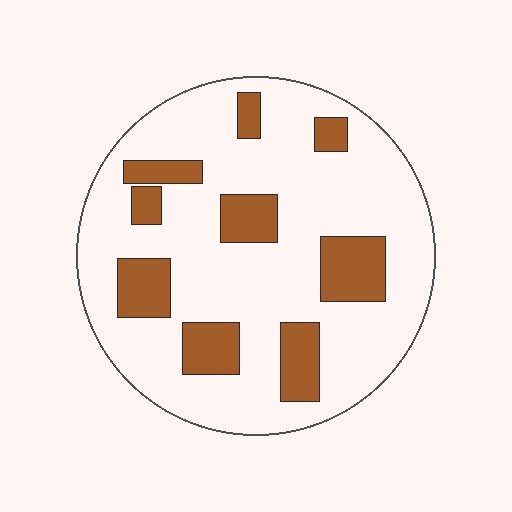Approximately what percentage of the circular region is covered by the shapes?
Approximately 20%.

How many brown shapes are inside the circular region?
9.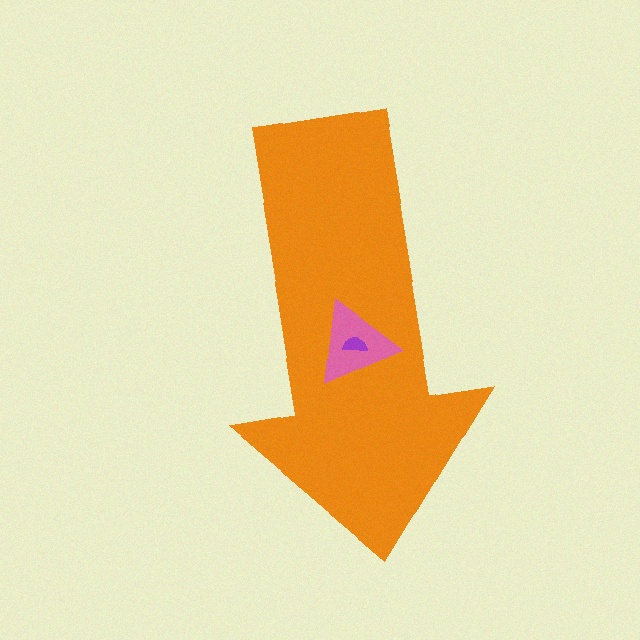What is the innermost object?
The purple semicircle.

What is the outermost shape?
The orange arrow.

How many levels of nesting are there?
3.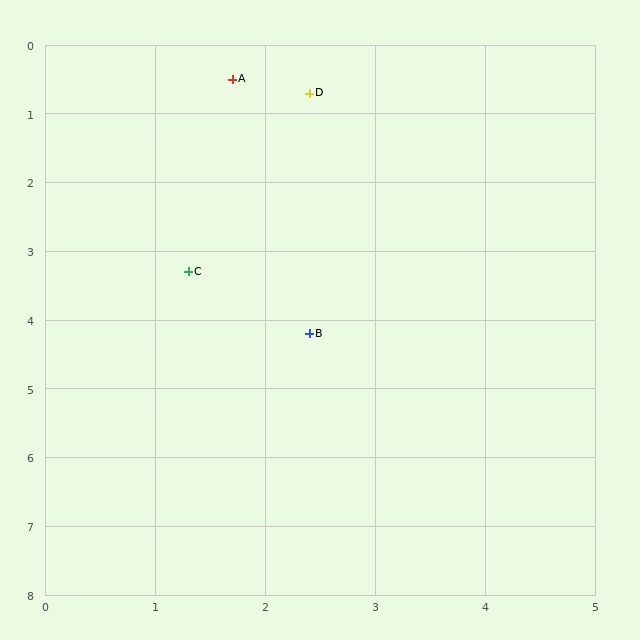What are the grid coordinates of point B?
Point B is at approximately (2.4, 4.2).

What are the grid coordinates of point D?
Point D is at approximately (2.4, 0.7).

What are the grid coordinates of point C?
Point C is at approximately (1.3, 3.3).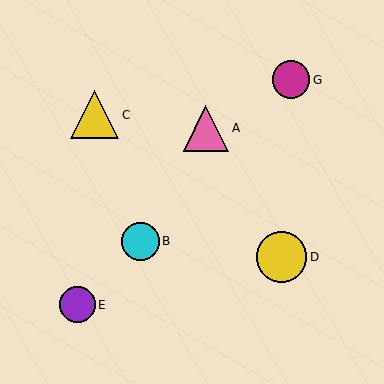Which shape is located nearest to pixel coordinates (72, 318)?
The purple circle (labeled E) at (78, 305) is nearest to that location.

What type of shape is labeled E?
Shape E is a purple circle.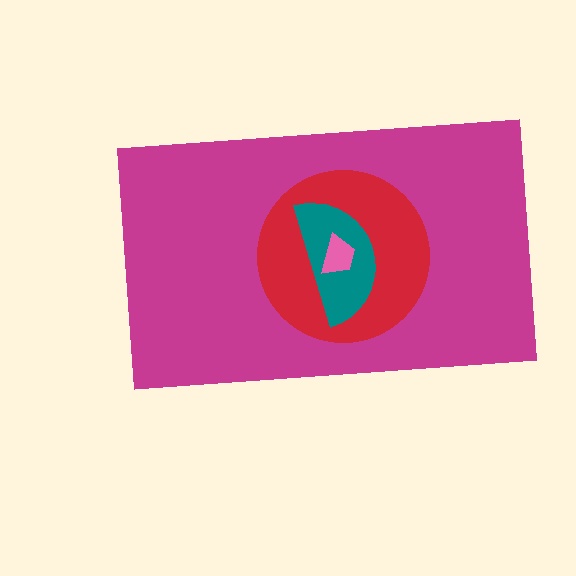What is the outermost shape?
The magenta rectangle.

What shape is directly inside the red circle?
The teal semicircle.